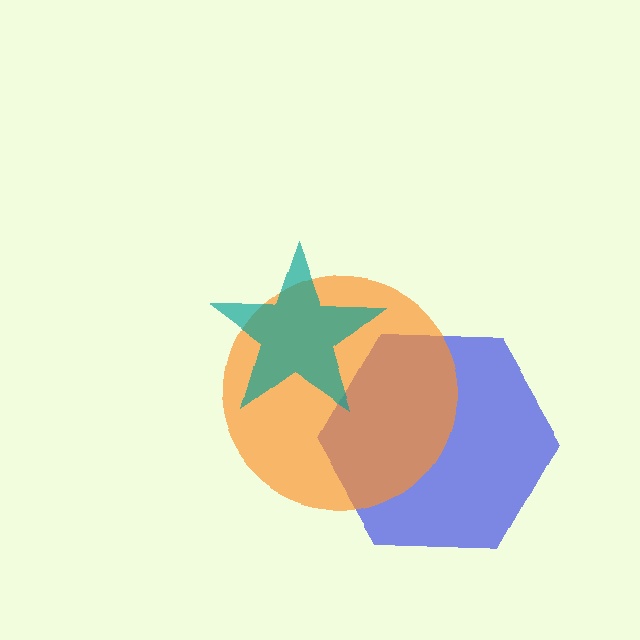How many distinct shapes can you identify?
There are 3 distinct shapes: a blue hexagon, an orange circle, a teal star.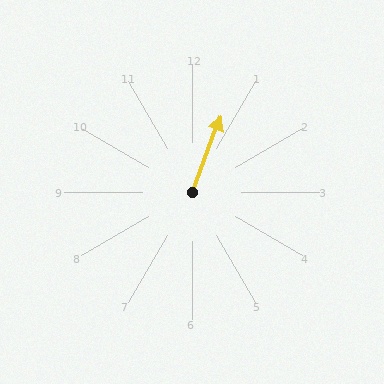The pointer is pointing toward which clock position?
Roughly 1 o'clock.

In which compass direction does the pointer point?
North.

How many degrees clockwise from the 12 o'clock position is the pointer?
Approximately 21 degrees.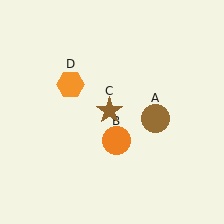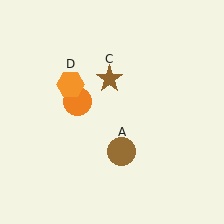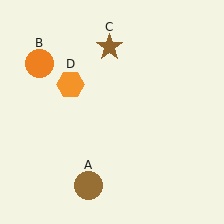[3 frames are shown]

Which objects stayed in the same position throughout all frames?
Orange hexagon (object D) remained stationary.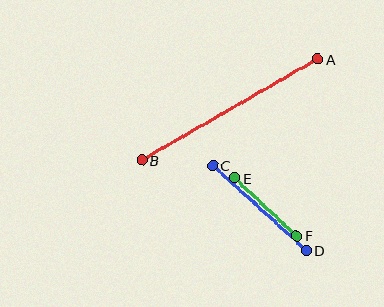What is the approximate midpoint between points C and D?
The midpoint is at approximately (259, 208) pixels.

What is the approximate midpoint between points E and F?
The midpoint is at approximately (266, 207) pixels.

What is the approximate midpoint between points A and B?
The midpoint is at approximately (230, 110) pixels.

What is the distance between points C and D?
The distance is approximately 126 pixels.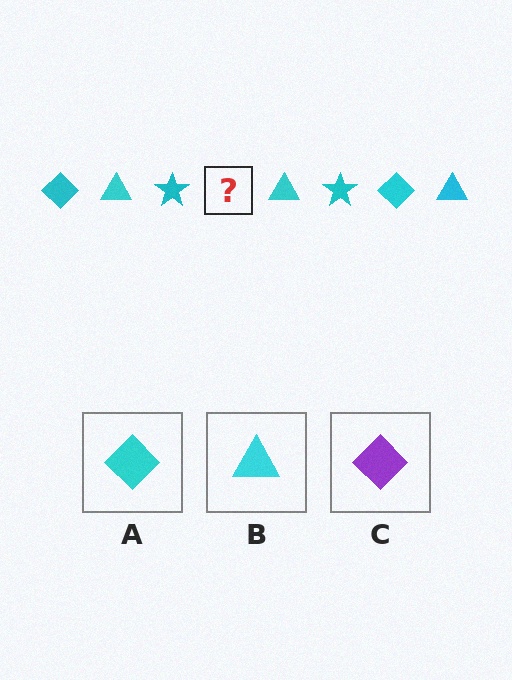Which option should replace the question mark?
Option A.